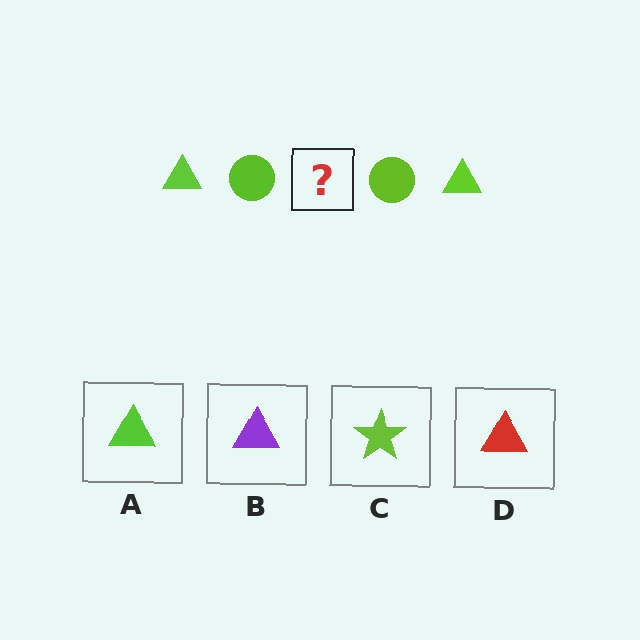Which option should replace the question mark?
Option A.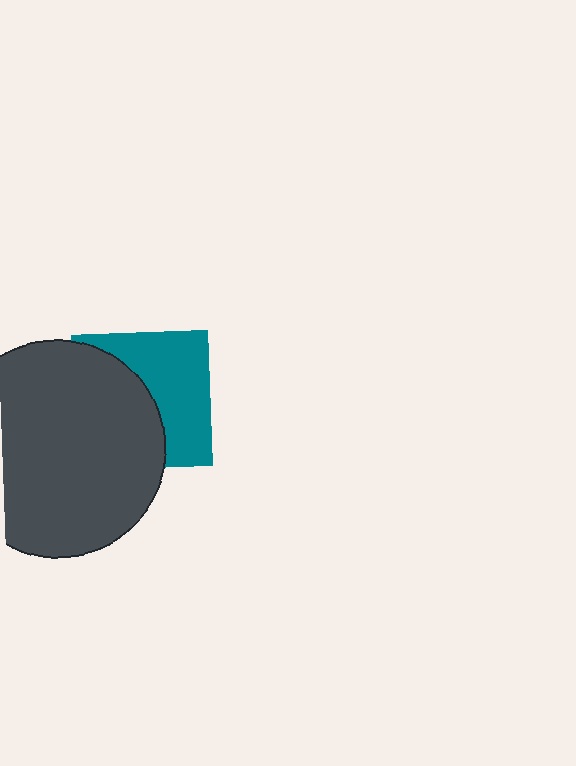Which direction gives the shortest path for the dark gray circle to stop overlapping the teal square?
Moving left gives the shortest separation.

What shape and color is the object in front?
The object in front is a dark gray circle.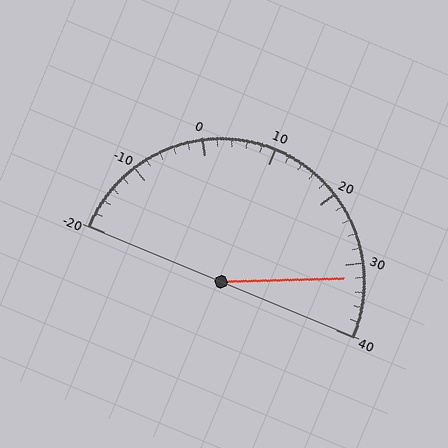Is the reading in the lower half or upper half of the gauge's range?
The reading is in the upper half of the range (-20 to 40).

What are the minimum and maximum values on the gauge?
The gauge ranges from -20 to 40.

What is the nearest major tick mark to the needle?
The nearest major tick mark is 30.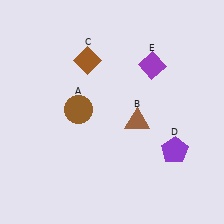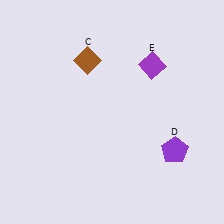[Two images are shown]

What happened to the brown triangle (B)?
The brown triangle (B) was removed in Image 2. It was in the bottom-right area of Image 1.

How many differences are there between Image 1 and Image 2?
There are 2 differences between the two images.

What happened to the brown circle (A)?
The brown circle (A) was removed in Image 2. It was in the top-left area of Image 1.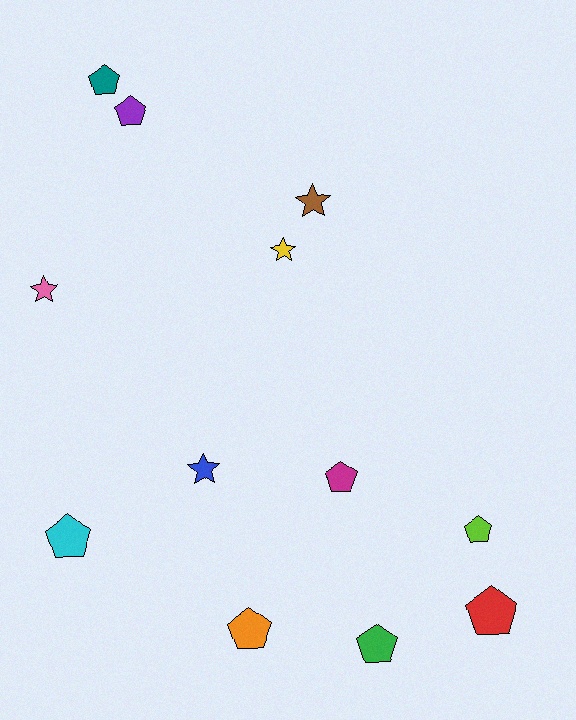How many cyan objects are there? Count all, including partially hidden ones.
There is 1 cyan object.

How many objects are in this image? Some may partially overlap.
There are 12 objects.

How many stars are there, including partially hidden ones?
There are 4 stars.